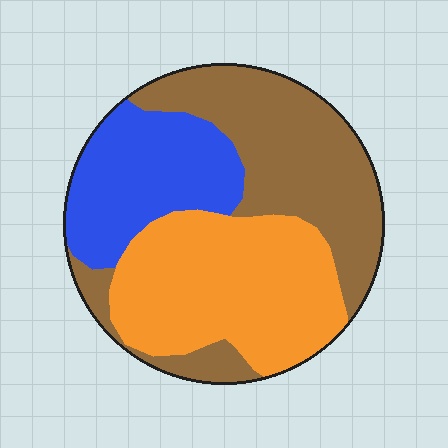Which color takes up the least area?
Blue, at roughly 25%.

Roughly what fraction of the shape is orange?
Orange covers about 35% of the shape.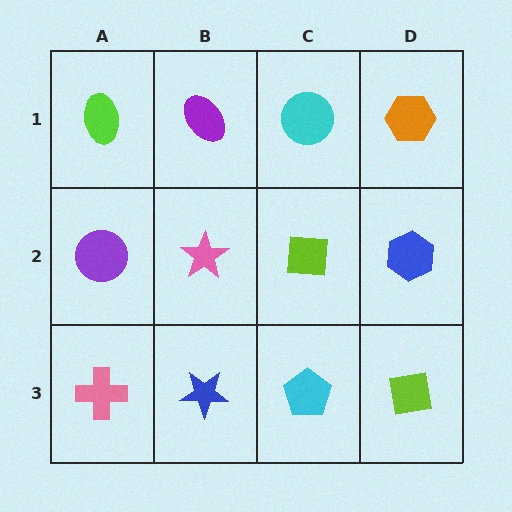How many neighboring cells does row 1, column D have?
2.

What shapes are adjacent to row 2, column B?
A purple ellipse (row 1, column B), a blue star (row 3, column B), a purple circle (row 2, column A), a lime square (row 2, column C).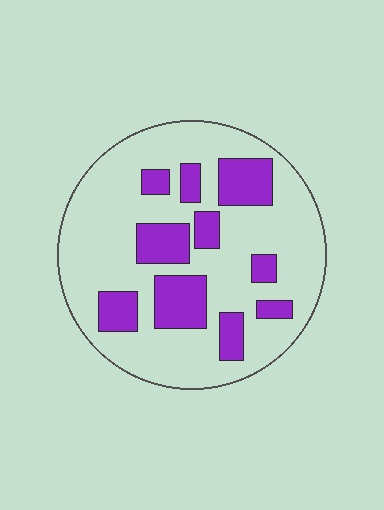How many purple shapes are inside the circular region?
10.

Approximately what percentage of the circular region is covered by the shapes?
Approximately 25%.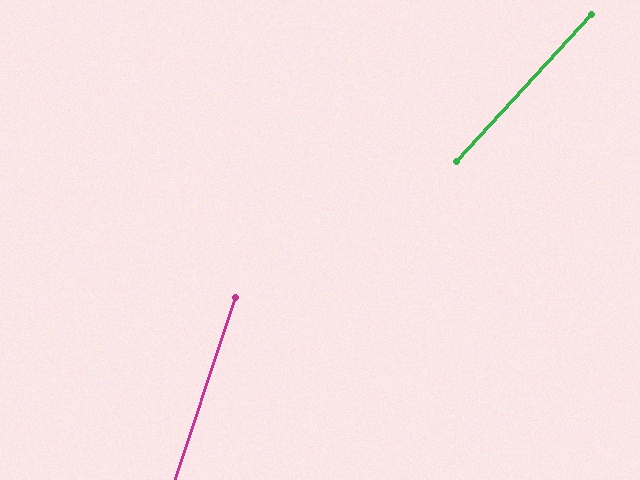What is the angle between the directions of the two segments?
Approximately 24 degrees.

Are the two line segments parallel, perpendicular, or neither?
Neither parallel nor perpendicular — they differ by about 24°.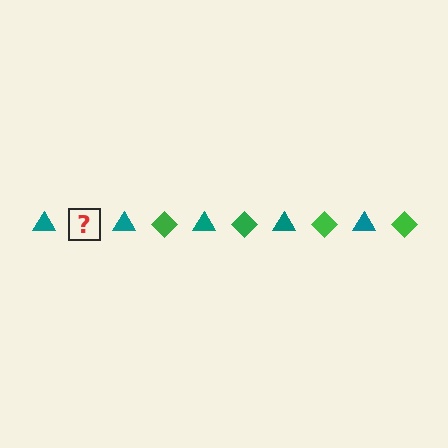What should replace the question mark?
The question mark should be replaced with a green diamond.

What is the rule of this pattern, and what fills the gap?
The rule is that the pattern alternates between teal triangle and green diamond. The gap should be filled with a green diamond.